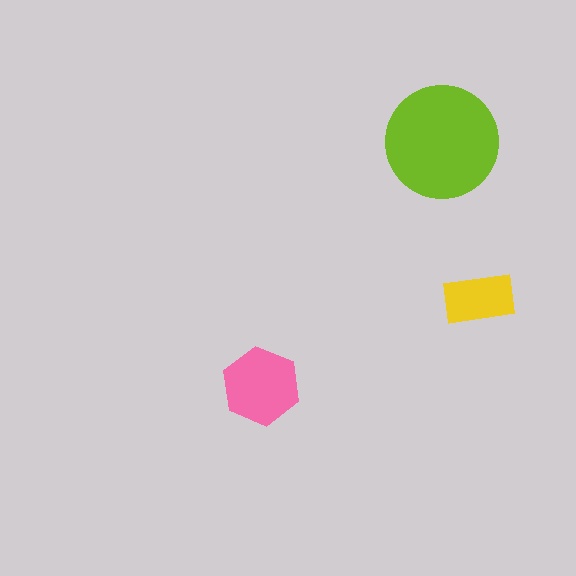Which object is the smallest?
The yellow rectangle.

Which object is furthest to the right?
The yellow rectangle is rightmost.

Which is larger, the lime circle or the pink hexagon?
The lime circle.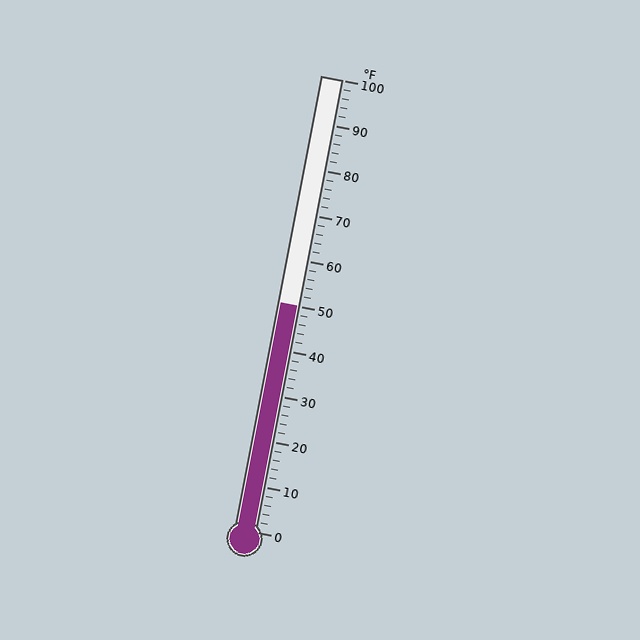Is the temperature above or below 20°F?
The temperature is above 20°F.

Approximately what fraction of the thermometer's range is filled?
The thermometer is filled to approximately 50% of its range.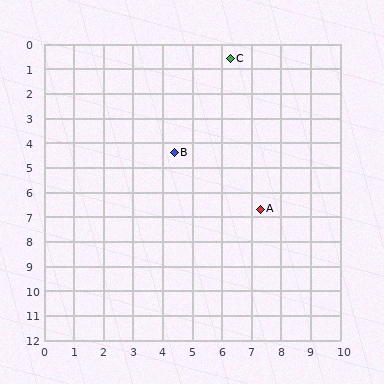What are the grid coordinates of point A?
Point A is at approximately (7.3, 6.7).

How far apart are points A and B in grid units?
Points A and B are about 3.7 grid units apart.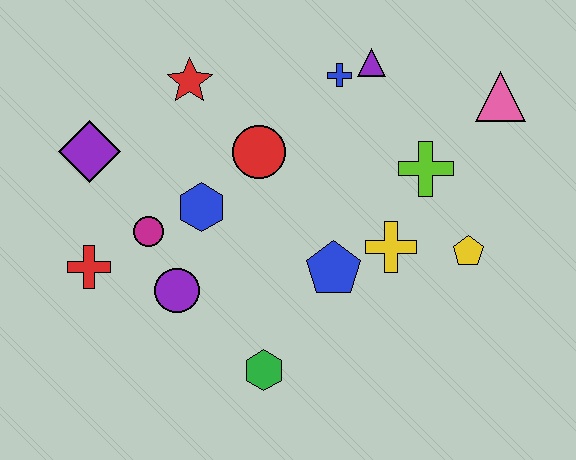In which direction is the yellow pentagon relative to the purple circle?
The yellow pentagon is to the right of the purple circle.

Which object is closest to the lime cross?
The yellow cross is closest to the lime cross.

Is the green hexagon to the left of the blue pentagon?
Yes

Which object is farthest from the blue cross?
The red cross is farthest from the blue cross.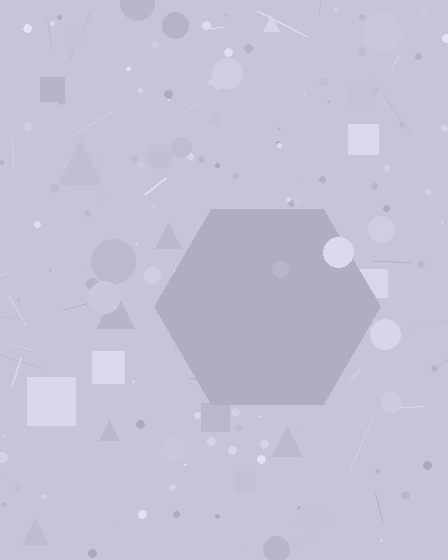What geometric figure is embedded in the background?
A hexagon is embedded in the background.